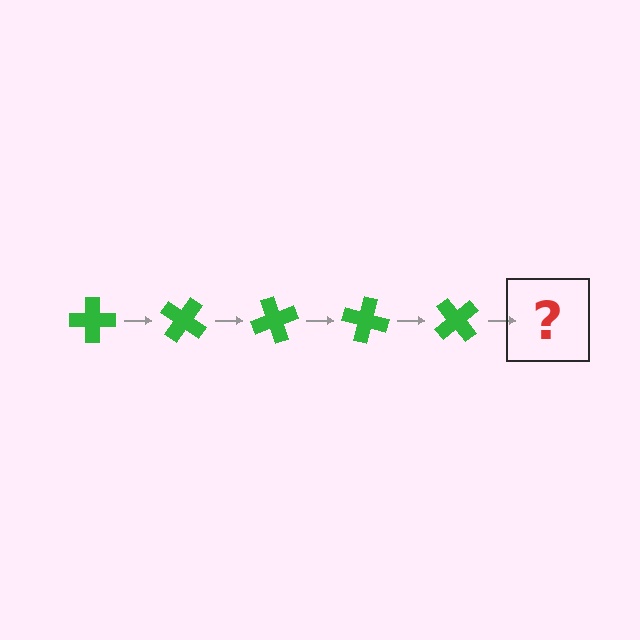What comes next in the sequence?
The next element should be a green cross rotated 175 degrees.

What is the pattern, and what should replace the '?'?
The pattern is that the cross rotates 35 degrees each step. The '?' should be a green cross rotated 175 degrees.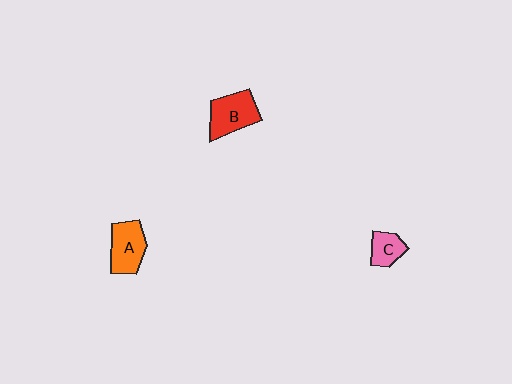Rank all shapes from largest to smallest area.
From largest to smallest: B (red), A (orange), C (pink).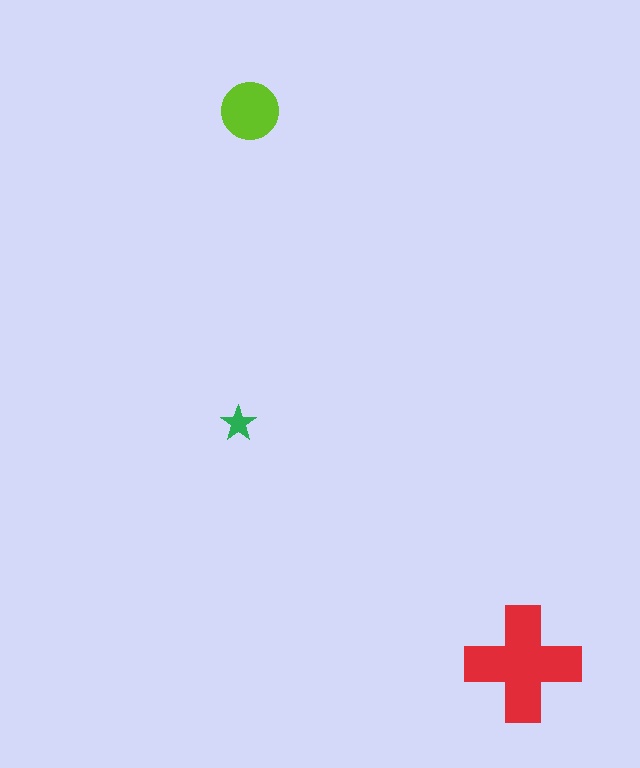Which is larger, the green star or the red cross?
The red cross.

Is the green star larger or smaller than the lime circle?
Smaller.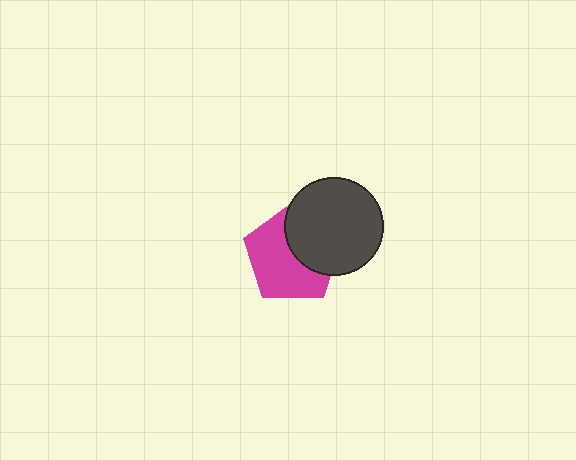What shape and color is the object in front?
The object in front is a dark gray circle.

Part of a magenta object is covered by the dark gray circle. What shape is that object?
It is a pentagon.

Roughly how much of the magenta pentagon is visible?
About half of it is visible (roughly 60%).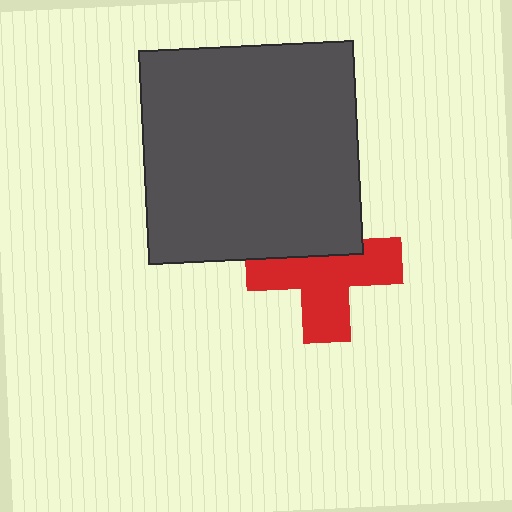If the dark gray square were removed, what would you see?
You would see the complete red cross.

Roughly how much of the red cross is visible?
About half of it is visible (roughly 65%).